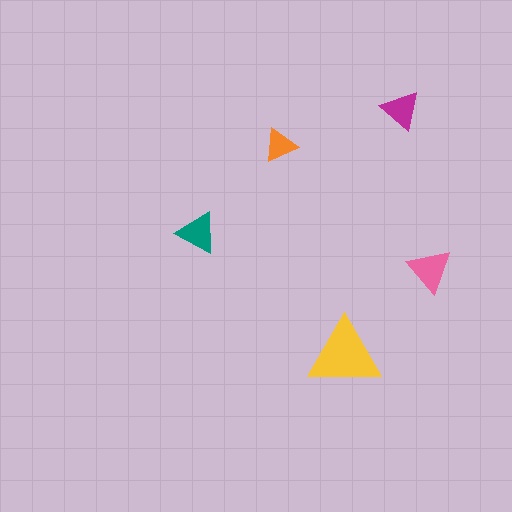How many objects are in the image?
There are 5 objects in the image.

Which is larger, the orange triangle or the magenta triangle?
The magenta one.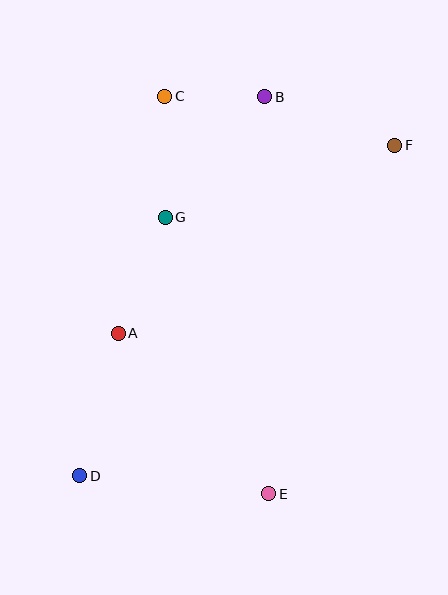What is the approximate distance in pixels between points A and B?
The distance between A and B is approximately 278 pixels.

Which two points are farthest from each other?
Points D and F are farthest from each other.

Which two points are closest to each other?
Points B and C are closest to each other.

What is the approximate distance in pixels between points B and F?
The distance between B and F is approximately 138 pixels.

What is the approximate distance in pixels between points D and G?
The distance between D and G is approximately 272 pixels.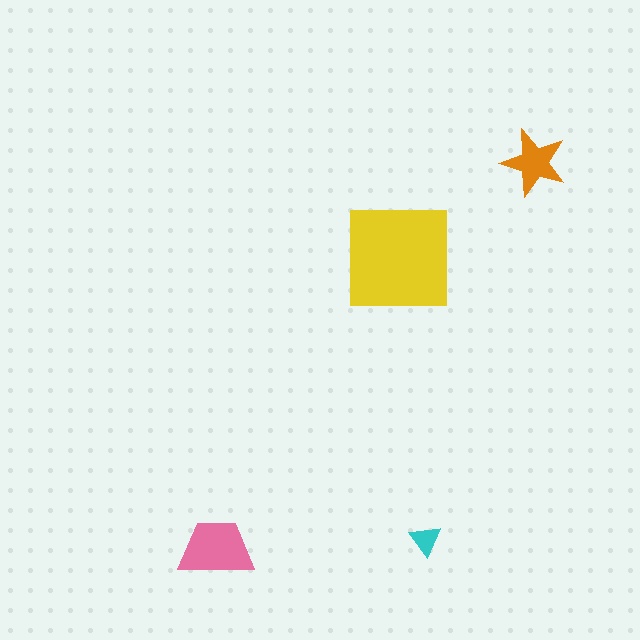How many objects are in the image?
There are 4 objects in the image.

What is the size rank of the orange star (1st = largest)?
3rd.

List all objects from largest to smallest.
The yellow square, the pink trapezoid, the orange star, the cyan triangle.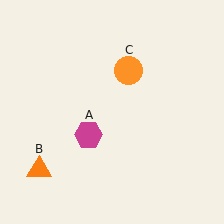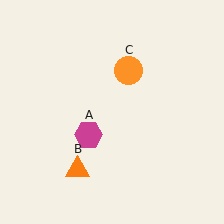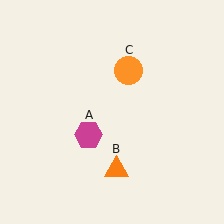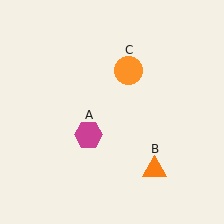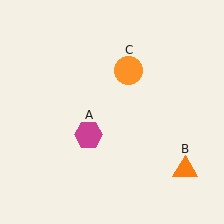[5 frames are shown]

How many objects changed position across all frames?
1 object changed position: orange triangle (object B).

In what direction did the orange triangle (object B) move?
The orange triangle (object B) moved right.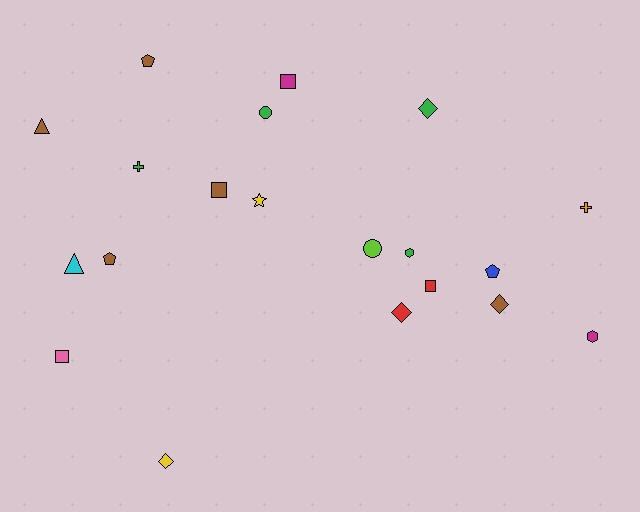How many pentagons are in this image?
There are 3 pentagons.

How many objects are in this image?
There are 20 objects.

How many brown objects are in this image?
There are 5 brown objects.